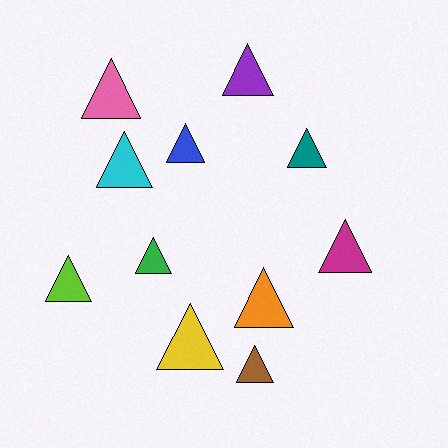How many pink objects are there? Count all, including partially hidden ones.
There is 1 pink object.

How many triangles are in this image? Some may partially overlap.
There are 11 triangles.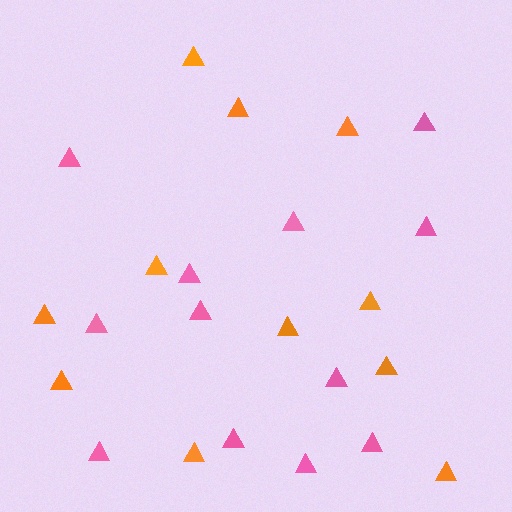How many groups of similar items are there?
There are 2 groups: one group of pink triangles (12) and one group of orange triangles (11).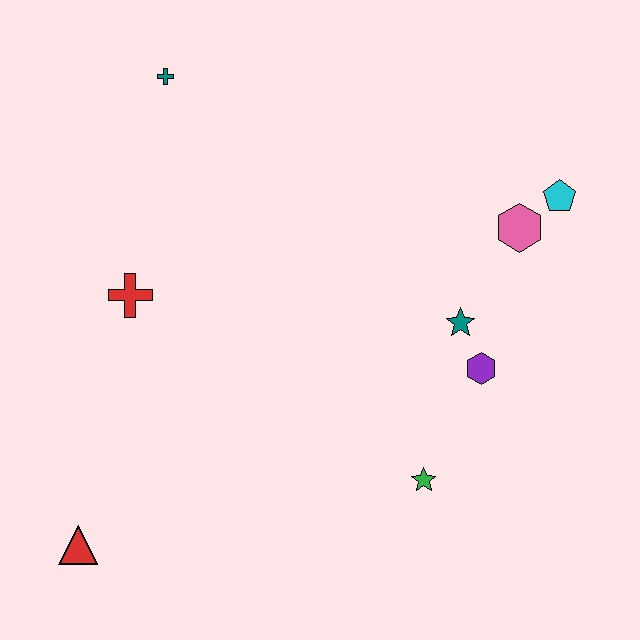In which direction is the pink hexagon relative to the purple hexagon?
The pink hexagon is above the purple hexagon.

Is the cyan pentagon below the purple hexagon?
No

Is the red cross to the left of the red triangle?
No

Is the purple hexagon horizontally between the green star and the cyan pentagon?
Yes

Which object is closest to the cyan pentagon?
The pink hexagon is closest to the cyan pentagon.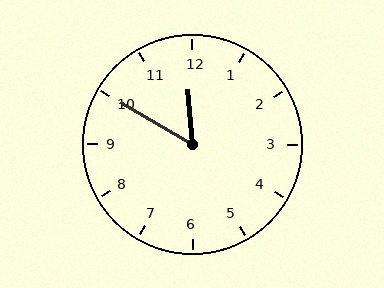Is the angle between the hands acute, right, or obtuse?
It is acute.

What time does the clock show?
11:50.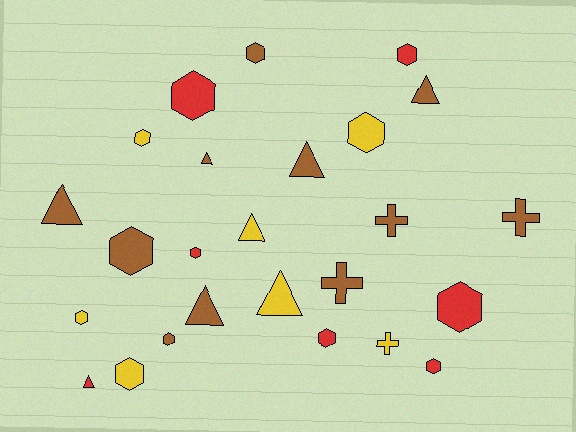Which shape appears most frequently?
Hexagon, with 13 objects.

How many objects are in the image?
There are 25 objects.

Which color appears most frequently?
Brown, with 11 objects.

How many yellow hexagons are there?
There are 4 yellow hexagons.